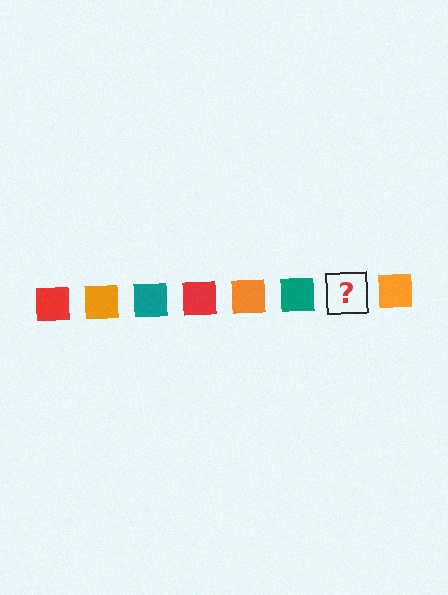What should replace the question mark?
The question mark should be replaced with a red square.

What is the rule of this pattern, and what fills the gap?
The rule is that the pattern cycles through red, orange, teal squares. The gap should be filled with a red square.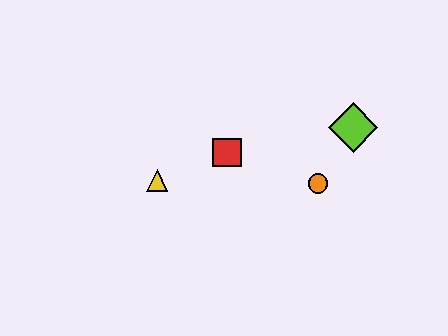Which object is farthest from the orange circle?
The yellow triangle is farthest from the orange circle.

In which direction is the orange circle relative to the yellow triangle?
The orange circle is to the right of the yellow triangle.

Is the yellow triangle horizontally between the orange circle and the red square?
No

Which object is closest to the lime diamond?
The orange circle is closest to the lime diamond.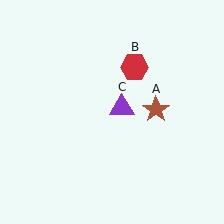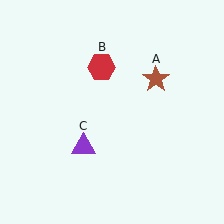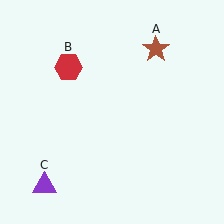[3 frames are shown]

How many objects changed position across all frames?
3 objects changed position: brown star (object A), red hexagon (object B), purple triangle (object C).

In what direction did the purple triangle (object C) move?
The purple triangle (object C) moved down and to the left.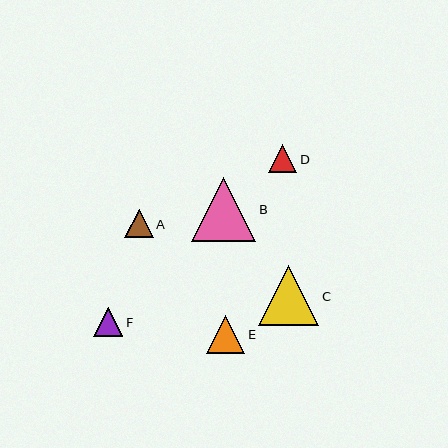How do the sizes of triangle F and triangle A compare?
Triangle F and triangle A are approximately the same size.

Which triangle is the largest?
Triangle B is the largest with a size of approximately 64 pixels.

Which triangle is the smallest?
Triangle D is the smallest with a size of approximately 28 pixels.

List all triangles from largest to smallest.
From largest to smallest: B, C, E, F, A, D.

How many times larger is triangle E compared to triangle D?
Triangle E is approximately 1.4 times the size of triangle D.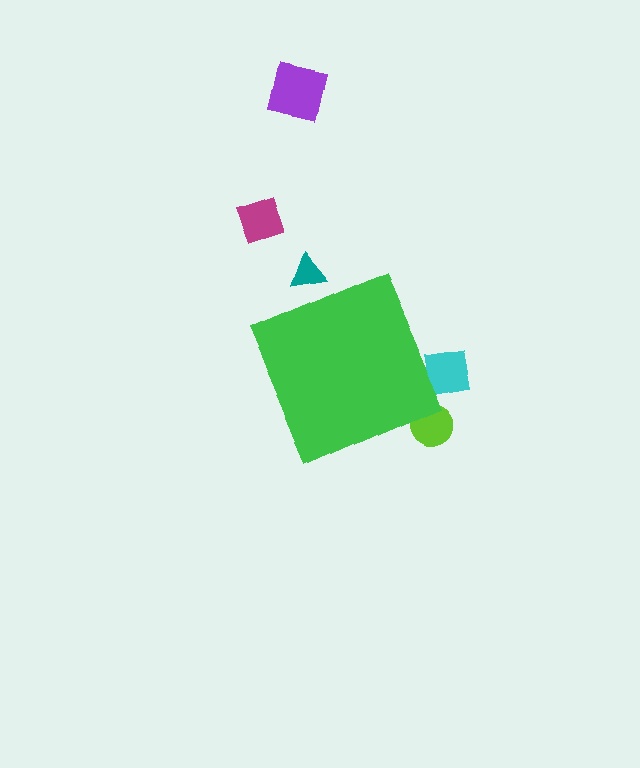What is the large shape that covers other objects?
A green diamond.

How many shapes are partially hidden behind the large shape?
3 shapes are partially hidden.